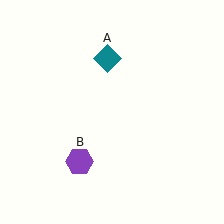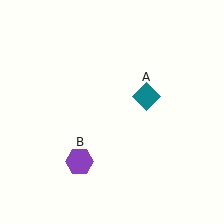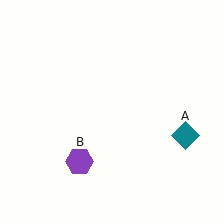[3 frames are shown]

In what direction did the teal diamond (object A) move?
The teal diamond (object A) moved down and to the right.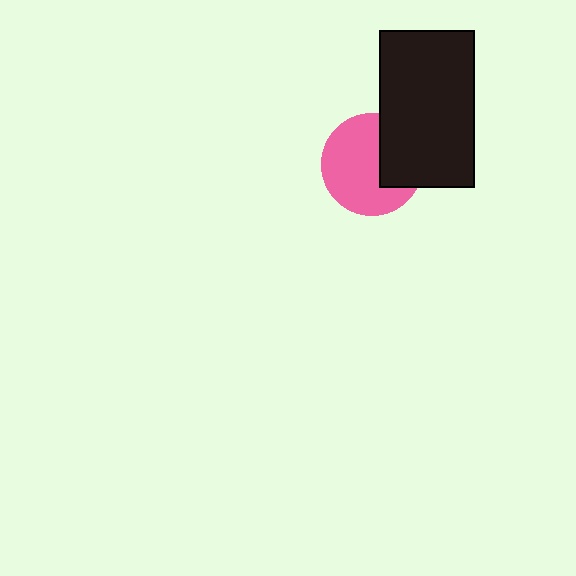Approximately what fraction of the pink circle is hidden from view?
Roughly 32% of the pink circle is hidden behind the black rectangle.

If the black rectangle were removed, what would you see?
You would see the complete pink circle.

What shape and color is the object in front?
The object in front is a black rectangle.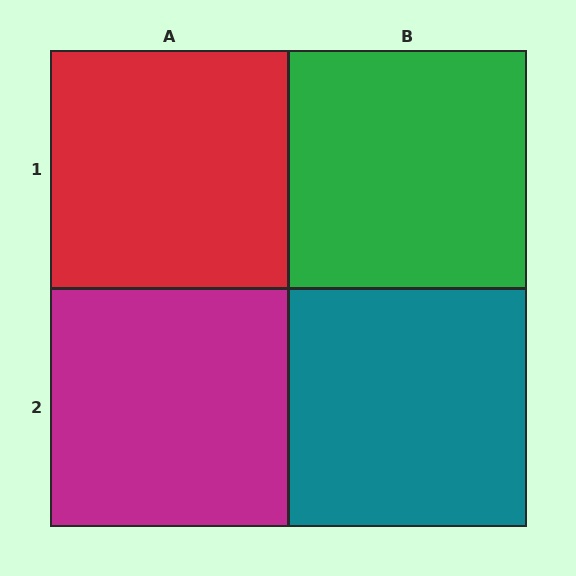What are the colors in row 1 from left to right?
Red, green.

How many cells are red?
1 cell is red.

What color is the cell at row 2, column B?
Teal.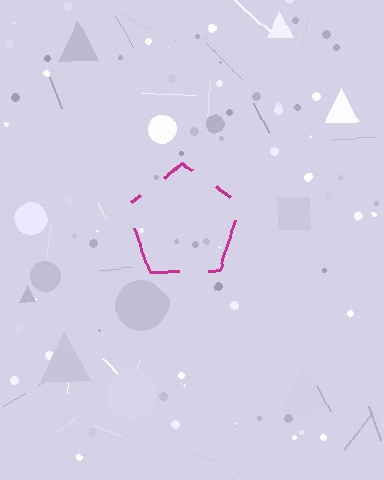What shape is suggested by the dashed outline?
The dashed outline suggests a pentagon.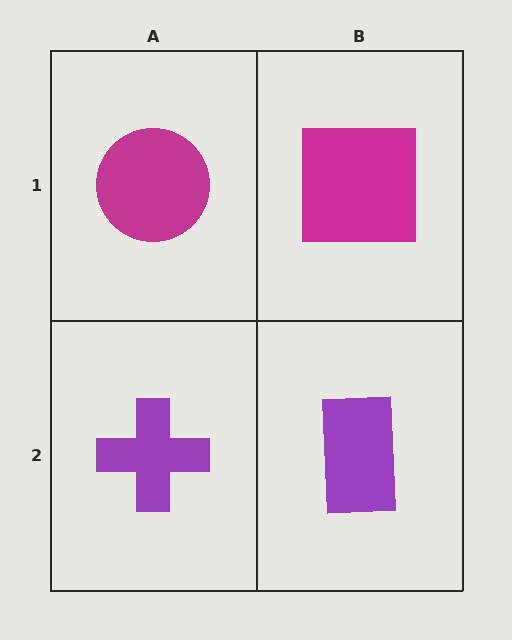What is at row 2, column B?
A purple rectangle.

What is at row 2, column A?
A purple cross.